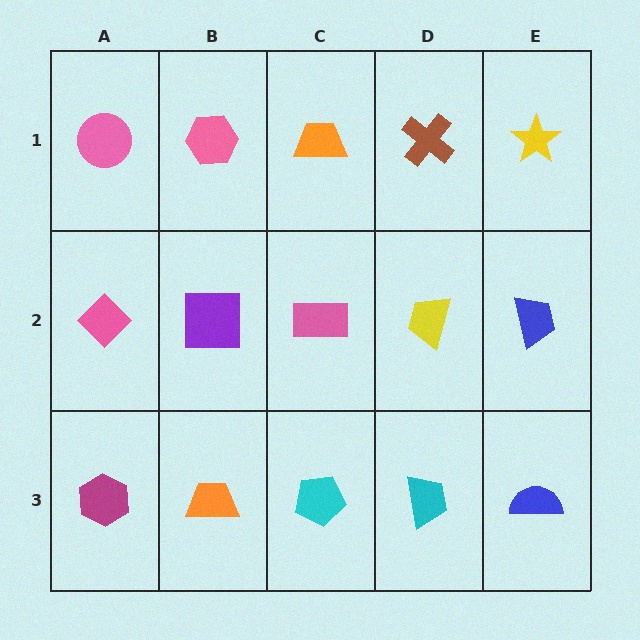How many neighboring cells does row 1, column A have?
2.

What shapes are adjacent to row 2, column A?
A pink circle (row 1, column A), a magenta hexagon (row 3, column A), a purple square (row 2, column B).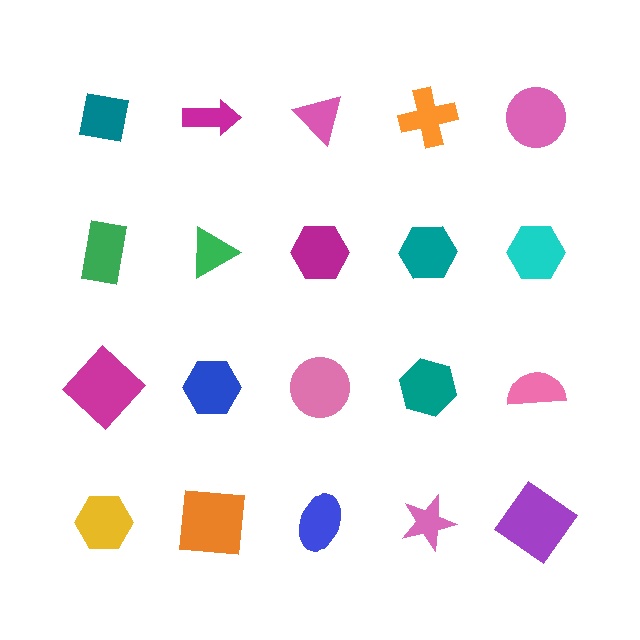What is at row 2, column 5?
A cyan hexagon.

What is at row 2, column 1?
A green rectangle.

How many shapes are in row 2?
5 shapes.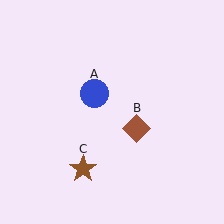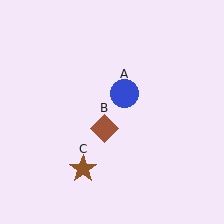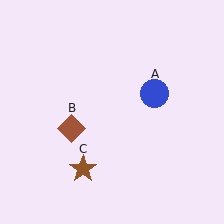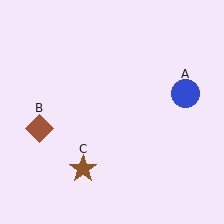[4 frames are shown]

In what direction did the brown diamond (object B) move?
The brown diamond (object B) moved left.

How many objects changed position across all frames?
2 objects changed position: blue circle (object A), brown diamond (object B).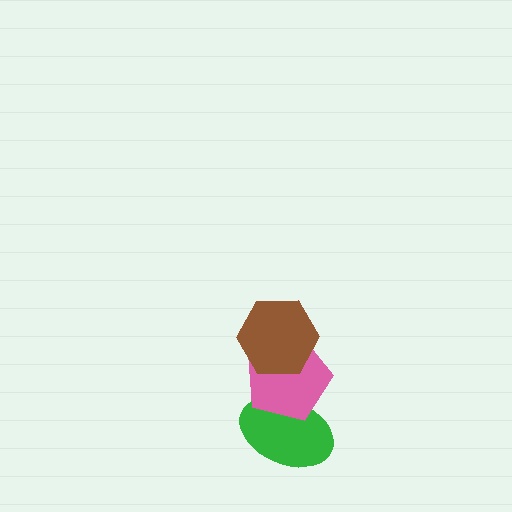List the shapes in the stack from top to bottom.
From top to bottom: the brown hexagon, the pink pentagon, the green ellipse.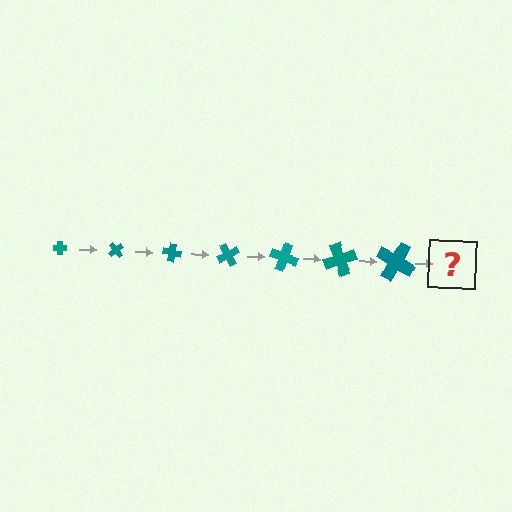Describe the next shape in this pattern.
It should be a cross, larger than the previous one and rotated 350 degrees from the start.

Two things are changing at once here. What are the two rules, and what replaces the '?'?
The two rules are that the cross grows larger each step and it rotates 50 degrees each step. The '?' should be a cross, larger than the previous one and rotated 350 degrees from the start.